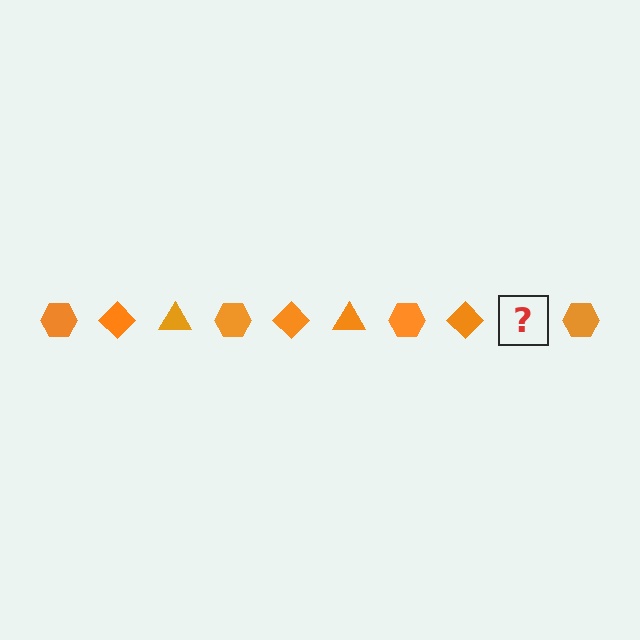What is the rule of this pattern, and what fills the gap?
The rule is that the pattern cycles through hexagon, diamond, triangle shapes in orange. The gap should be filled with an orange triangle.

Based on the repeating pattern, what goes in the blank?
The blank should be an orange triangle.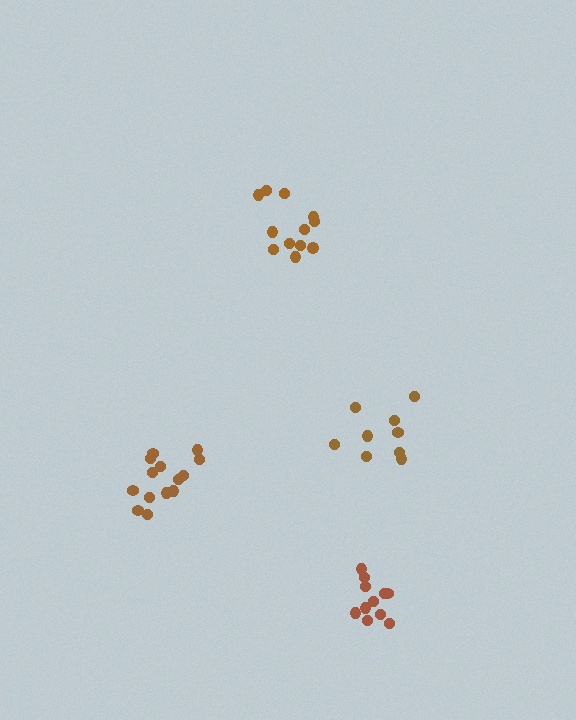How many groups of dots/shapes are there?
There are 4 groups.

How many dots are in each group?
Group 1: 9 dots, Group 2: 12 dots, Group 3: 14 dots, Group 4: 11 dots (46 total).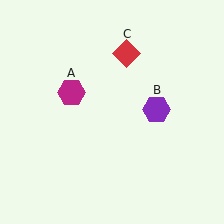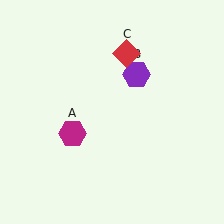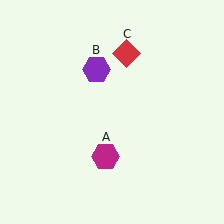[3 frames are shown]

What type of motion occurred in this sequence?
The magenta hexagon (object A), purple hexagon (object B) rotated counterclockwise around the center of the scene.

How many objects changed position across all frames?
2 objects changed position: magenta hexagon (object A), purple hexagon (object B).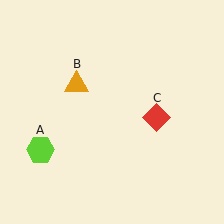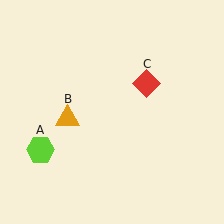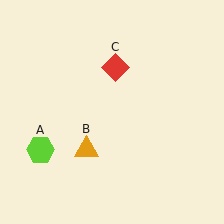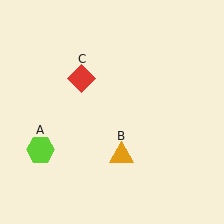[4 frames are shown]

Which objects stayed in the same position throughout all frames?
Lime hexagon (object A) remained stationary.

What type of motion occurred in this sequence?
The orange triangle (object B), red diamond (object C) rotated counterclockwise around the center of the scene.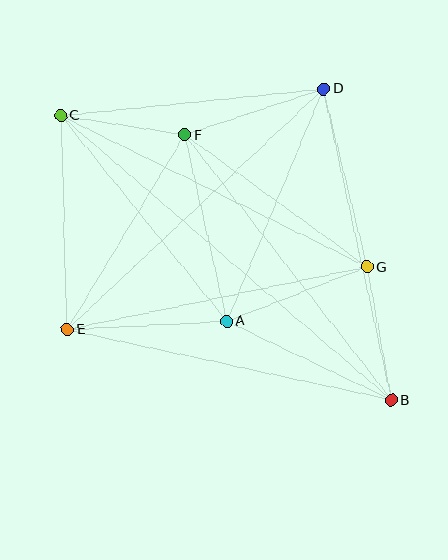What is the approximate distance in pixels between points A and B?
The distance between A and B is approximately 182 pixels.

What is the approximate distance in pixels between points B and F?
The distance between B and F is approximately 336 pixels.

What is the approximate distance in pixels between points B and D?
The distance between B and D is approximately 319 pixels.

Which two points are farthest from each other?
Points B and C are farthest from each other.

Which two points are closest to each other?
Points C and F are closest to each other.